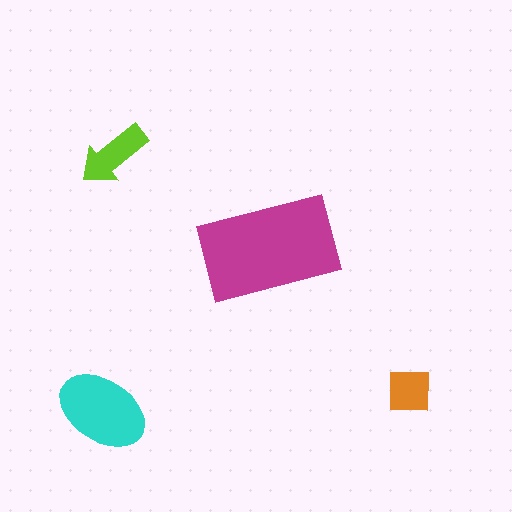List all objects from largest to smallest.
The magenta rectangle, the cyan ellipse, the lime arrow, the orange square.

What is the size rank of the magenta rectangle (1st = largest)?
1st.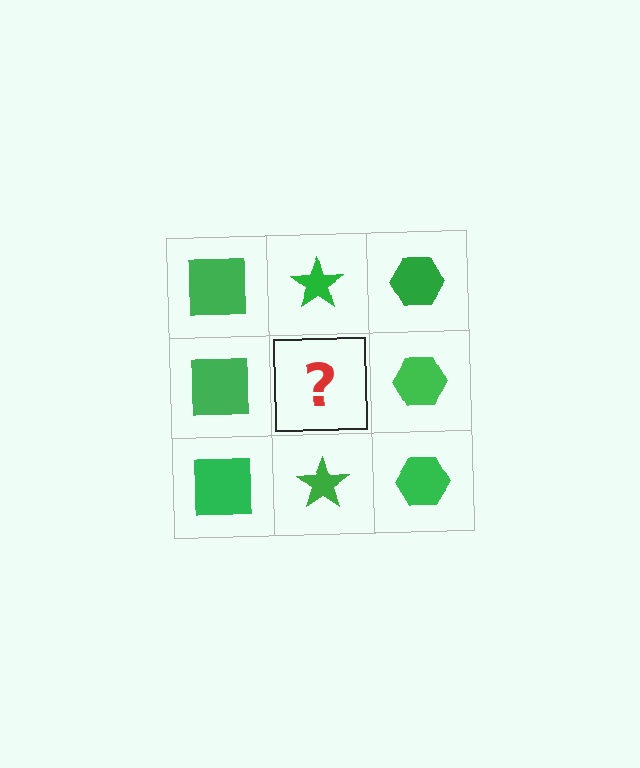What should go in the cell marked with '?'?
The missing cell should contain a green star.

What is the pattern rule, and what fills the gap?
The rule is that each column has a consistent shape. The gap should be filled with a green star.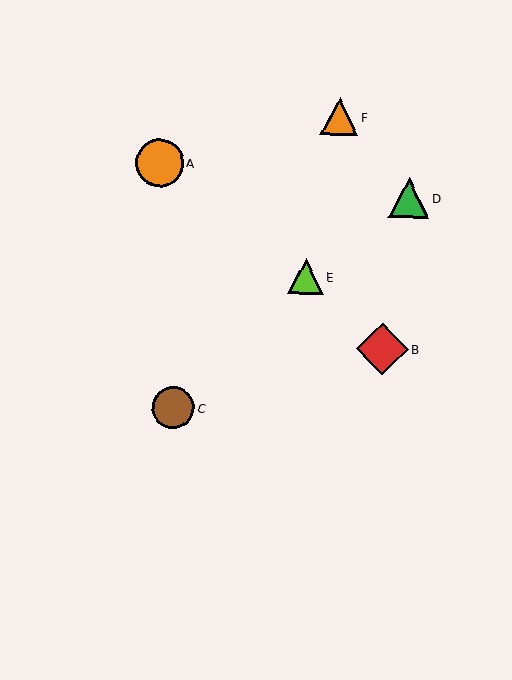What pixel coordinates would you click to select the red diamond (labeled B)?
Click at (382, 349) to select the red diamond B.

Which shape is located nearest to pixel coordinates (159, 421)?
The brown circle (labeled C) at (173, 408) is nearest to that location.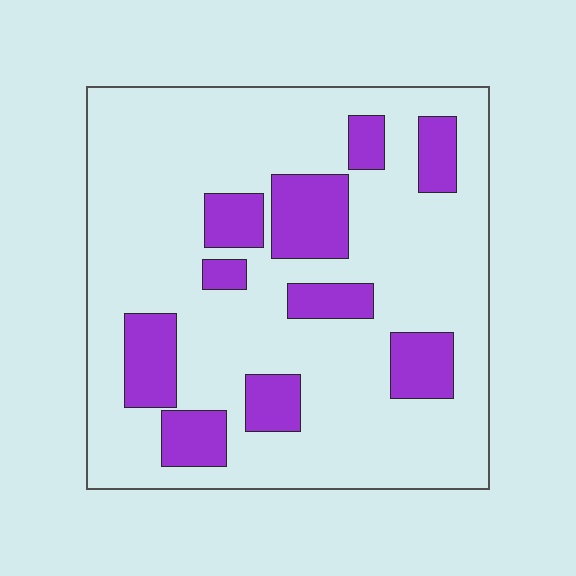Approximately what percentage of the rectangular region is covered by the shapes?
Approximately 20%.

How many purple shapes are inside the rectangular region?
10.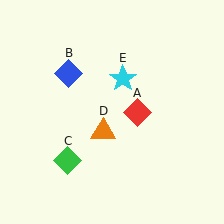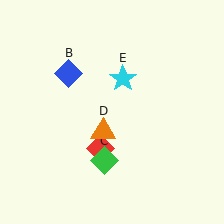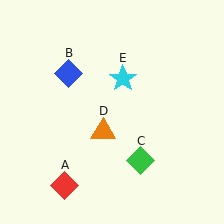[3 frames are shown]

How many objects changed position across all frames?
2 objects changed position: red diamond (object A), green diamond (object C).